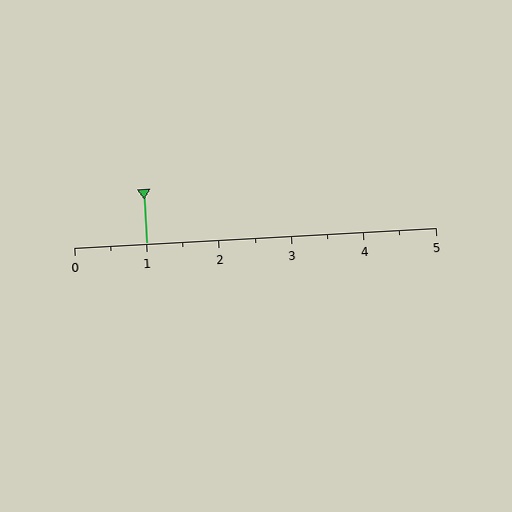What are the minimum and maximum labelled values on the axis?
The axis runs from 0 to 5.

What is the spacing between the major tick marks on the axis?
The major ticks are spaced 1 apart.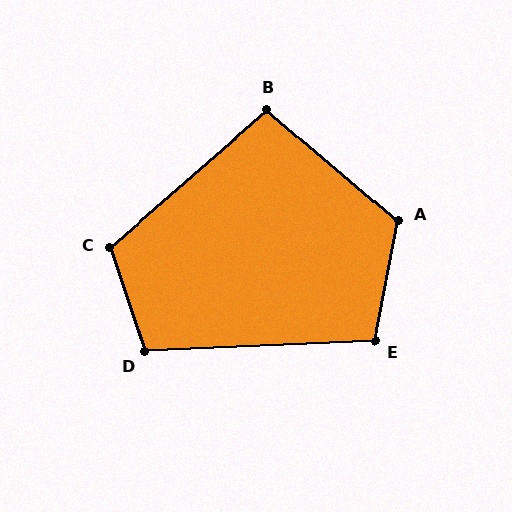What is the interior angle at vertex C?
Approximately 112 degrees (obtuse).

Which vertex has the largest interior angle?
A, at approximately 119 degrees.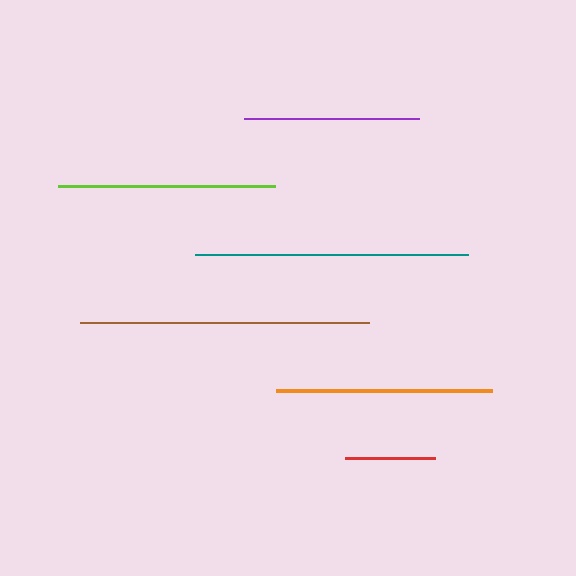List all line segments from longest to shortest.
From longest to shortest: brown, teal, lime, orange, purple, red.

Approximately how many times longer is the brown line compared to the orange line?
The brown line is approximately 1.3 times the length of the orange line.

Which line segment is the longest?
The brown line is the longest at approximately 288 pixels.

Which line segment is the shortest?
The red line is the shortest at approximately 90 pixels.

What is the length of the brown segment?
The brown segment is approximately 288 pixels long.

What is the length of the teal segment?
The teal segment is approximately 272 pixels long.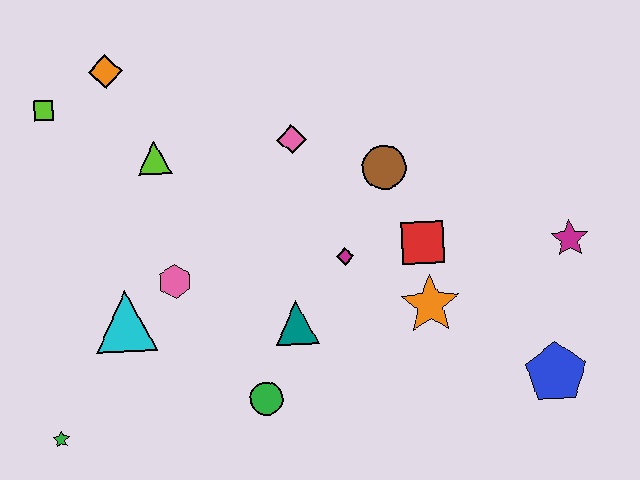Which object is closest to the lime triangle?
The orange diamond is closest to the lime triangle.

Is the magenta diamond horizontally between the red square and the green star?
Yes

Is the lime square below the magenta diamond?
No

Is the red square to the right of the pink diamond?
Yes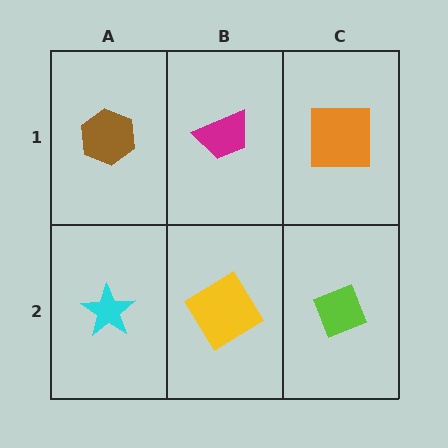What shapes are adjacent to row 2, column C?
An orange square (row 1, column C), a yellow diamond (row 2, column B).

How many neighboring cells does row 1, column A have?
2.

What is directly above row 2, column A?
A brown hexagon.